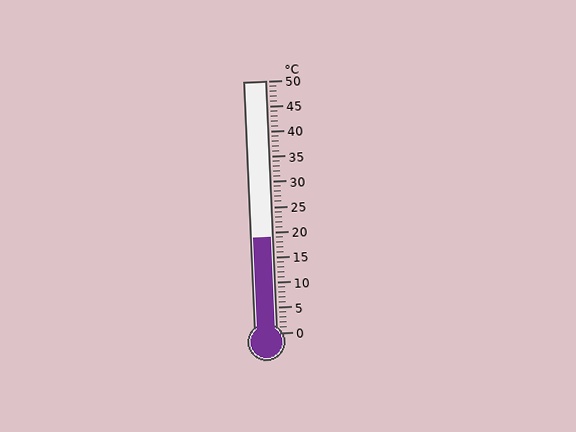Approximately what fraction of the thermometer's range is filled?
The thermometer is filled to approximately 40% of its range.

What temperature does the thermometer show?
The thermometer shows approximately 19°C.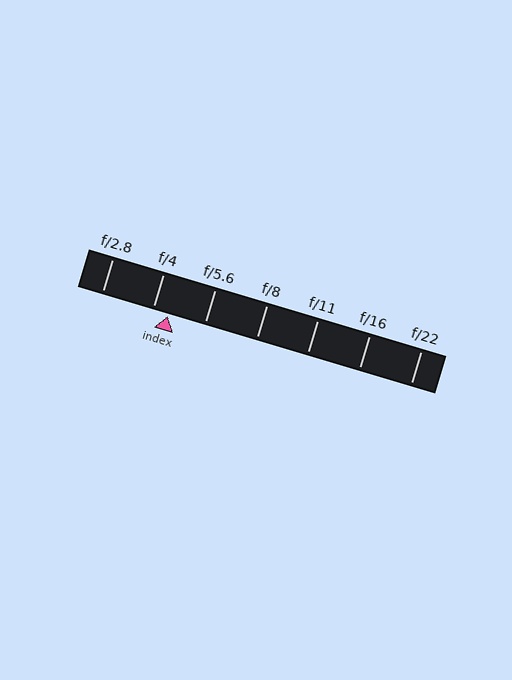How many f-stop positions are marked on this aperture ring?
There are 7 f-stop positions marked.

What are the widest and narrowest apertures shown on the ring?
The widest aperture shown is f/2.8 and the narrowest is f/22.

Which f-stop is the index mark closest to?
The index mark is closest to f/4.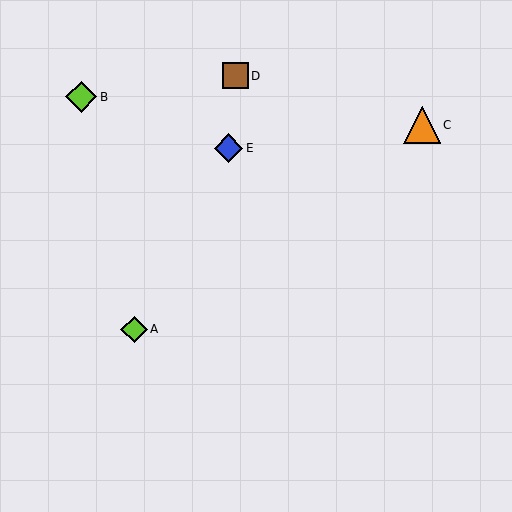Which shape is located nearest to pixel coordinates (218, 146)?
The blue diamond (labeled E) at (229, 148) is nearest to that location.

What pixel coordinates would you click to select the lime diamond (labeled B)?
Click at (81, 97) to select the lime diamond B.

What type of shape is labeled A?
Shape A is a lime diamond.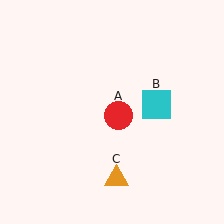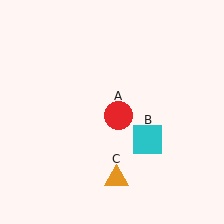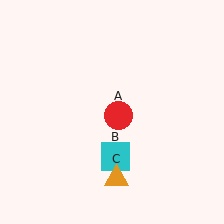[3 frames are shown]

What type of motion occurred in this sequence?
The cyan square (object B) rotated clockwise around the center of the scene.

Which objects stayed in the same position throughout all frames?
Red circle (object A) and orange triangle (object C) remained stationary.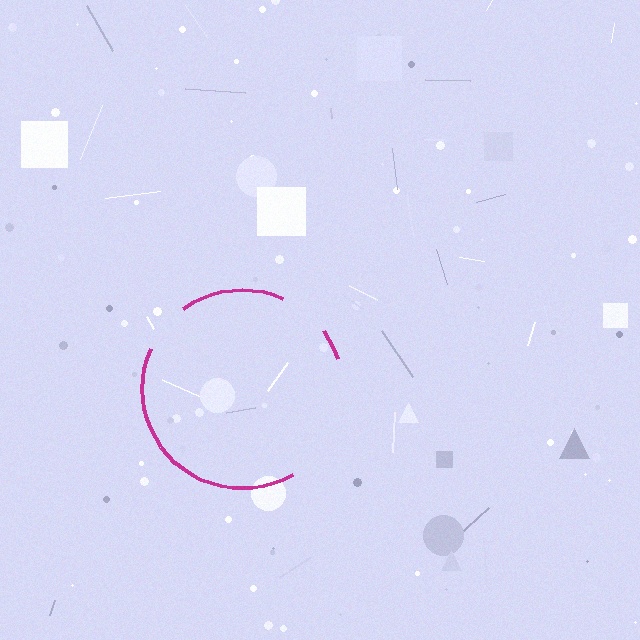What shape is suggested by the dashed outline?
The dashed outline suggests a circle.